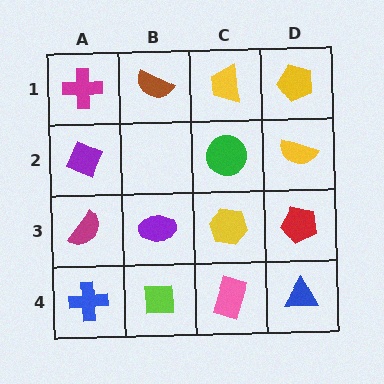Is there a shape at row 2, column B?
No, that cell is empty.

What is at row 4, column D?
A blue triangle.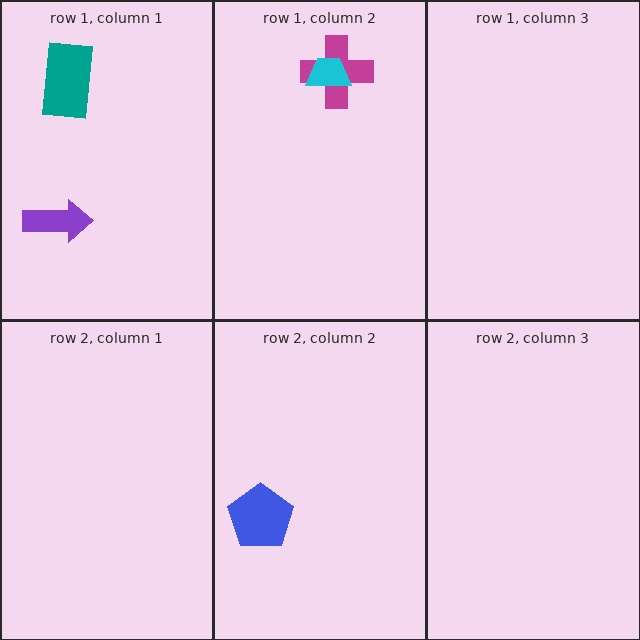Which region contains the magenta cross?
The row 1, column 2 region.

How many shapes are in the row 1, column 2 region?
2.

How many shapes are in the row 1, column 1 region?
2.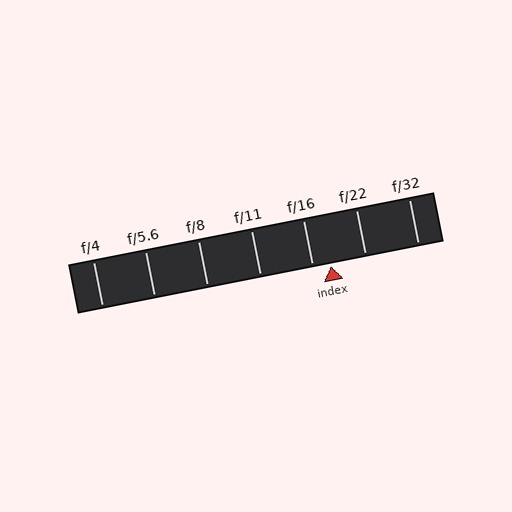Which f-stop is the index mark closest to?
The index mark is closest to f/16.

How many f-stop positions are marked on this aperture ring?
There are 7 f-stop positions marked.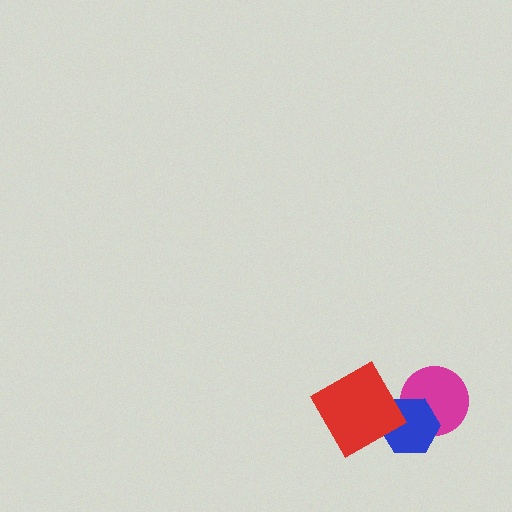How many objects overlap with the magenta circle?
1 object overlaps with the magenta circle.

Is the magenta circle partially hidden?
Yes, it is partially covered by another shape.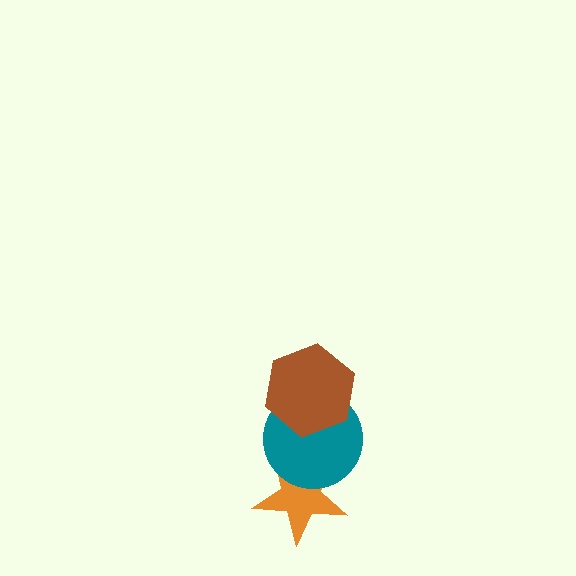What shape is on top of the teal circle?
The brown hexagon is on top of the teal circle.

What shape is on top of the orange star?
The teal circle is on top of the orange star.